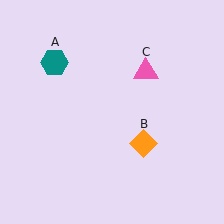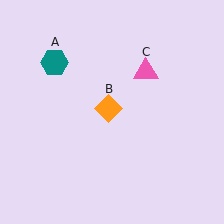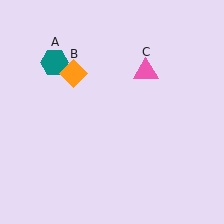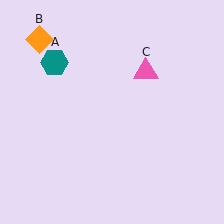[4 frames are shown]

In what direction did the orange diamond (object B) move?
The orange diamond (object B) moved up and to the left.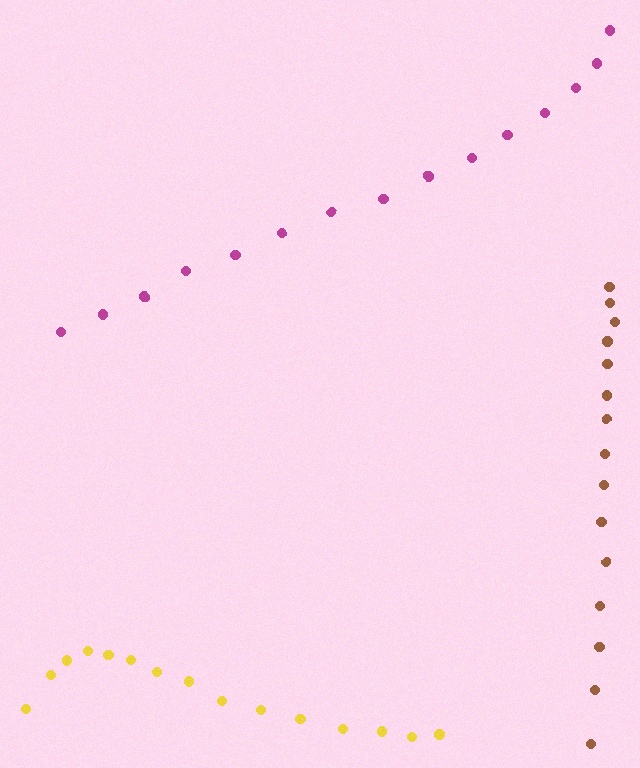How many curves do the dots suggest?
There are 3 distinct paths.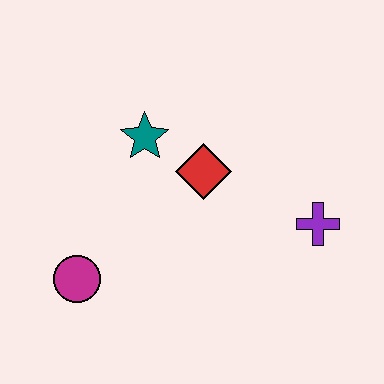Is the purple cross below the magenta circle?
No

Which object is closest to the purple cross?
The red diamond is closest to the purple cross.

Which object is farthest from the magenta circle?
The purple cross is farthest from the magenta circle.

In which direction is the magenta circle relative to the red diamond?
The magenta circle is to the left of the red diamond.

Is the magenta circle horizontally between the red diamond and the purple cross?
No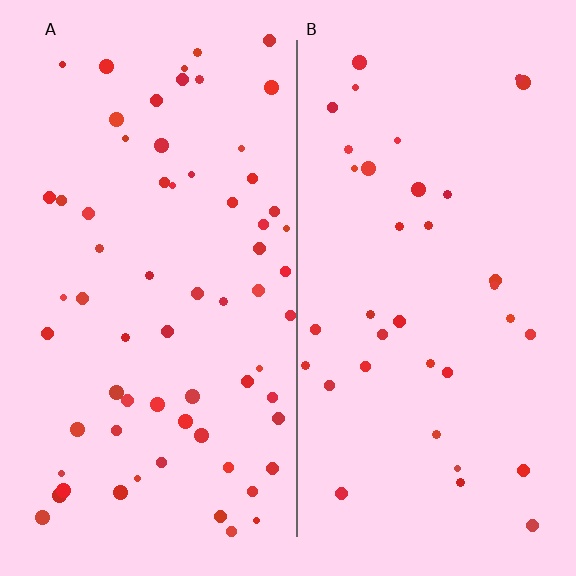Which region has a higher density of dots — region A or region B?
A (the left).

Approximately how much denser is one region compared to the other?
Approximately 1.8× — region A over region B.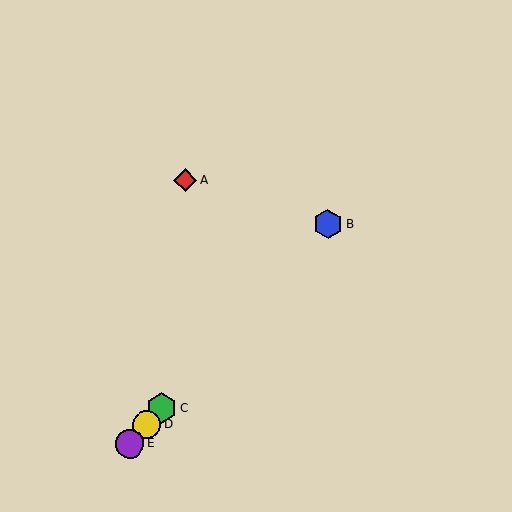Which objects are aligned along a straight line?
Objects B, C, D, E are aligned along a straight line.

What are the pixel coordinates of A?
Object A is at (185, 180).